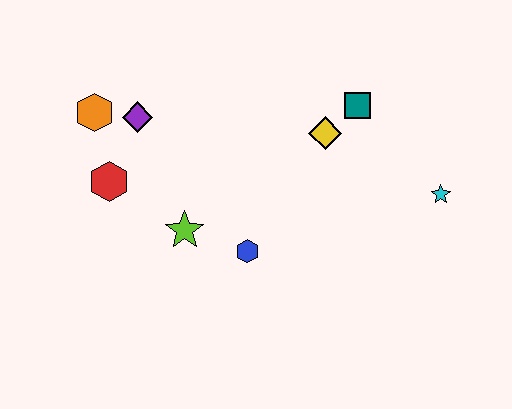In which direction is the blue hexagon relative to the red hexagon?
The blue hexagon is to the right of the red hexagon.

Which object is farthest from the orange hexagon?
The cyan star is farthest from the orange hexagon.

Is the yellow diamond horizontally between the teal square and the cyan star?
No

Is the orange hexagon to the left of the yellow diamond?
Yes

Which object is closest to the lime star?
The blue hexagon is closest to the lime star.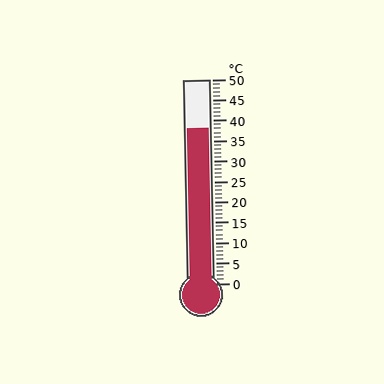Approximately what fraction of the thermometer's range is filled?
The thermometer is filled to approximately 75% of its range.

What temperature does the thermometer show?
The thermometer shows approximately 38°C.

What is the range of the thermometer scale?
The thermometer scale ranges from 0°C to 50°C.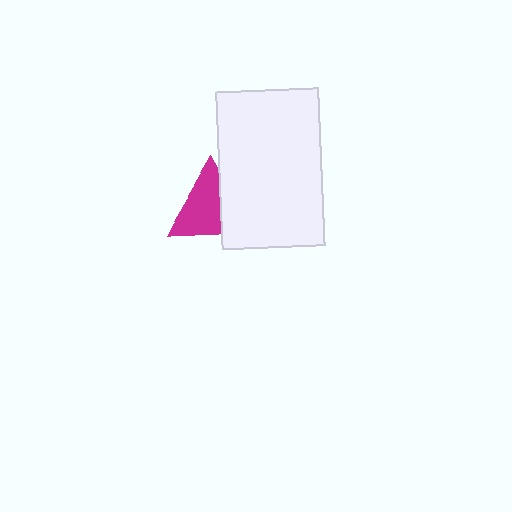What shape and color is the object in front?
The object in front is a white rectangle.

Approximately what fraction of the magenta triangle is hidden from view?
Roughly 36% of the magenta triangle is hidden behind the white rectangle.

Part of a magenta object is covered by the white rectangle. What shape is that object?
It is a triangle.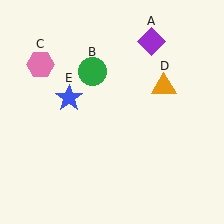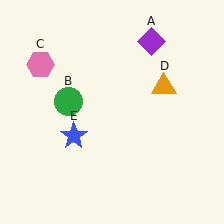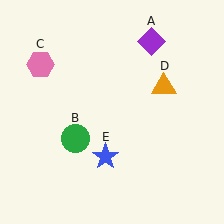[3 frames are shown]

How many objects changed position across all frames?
2 objects changed position: green circle (object B), blue star (object E).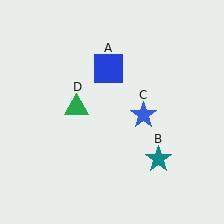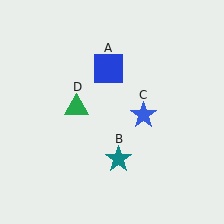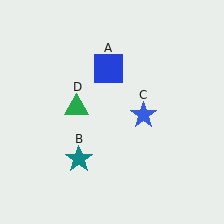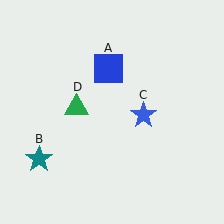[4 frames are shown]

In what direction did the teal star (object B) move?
The teal star (object B) moved left.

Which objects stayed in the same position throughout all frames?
Blue square (object A) and blue star (object C) and green triangle (object D) remained stationary.